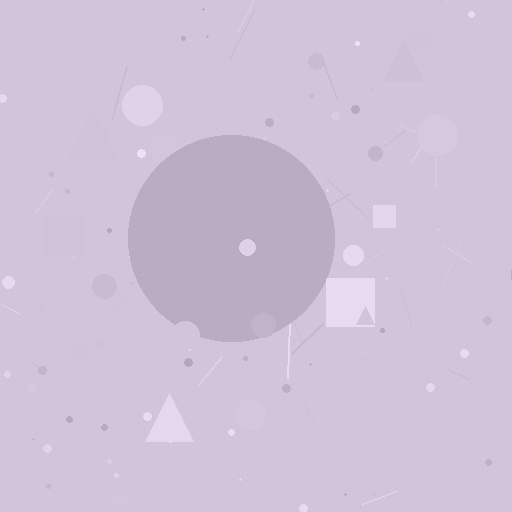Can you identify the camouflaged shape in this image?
The camouflaged shape is a circle.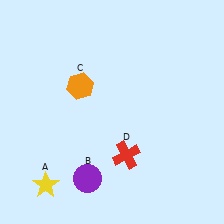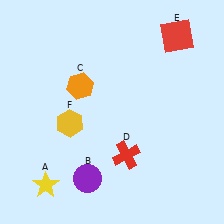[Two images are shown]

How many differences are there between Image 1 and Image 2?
There are 2 differences between the two images.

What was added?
A red square (E), a yellow hexagon (F) were added in Image 2.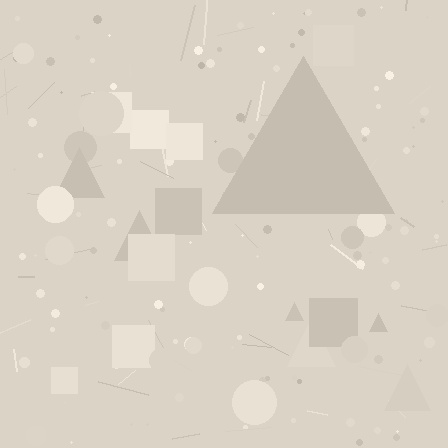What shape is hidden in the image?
A triangle is hidden in the image.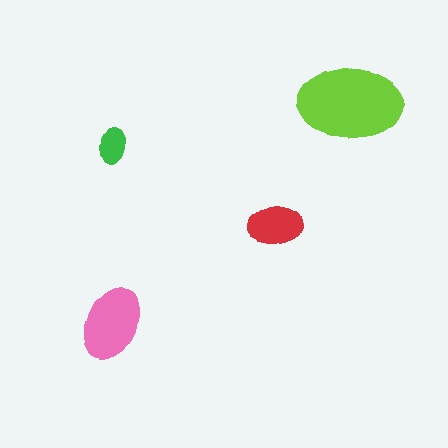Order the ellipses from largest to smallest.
the lime one, the pink one, the red one, the green one.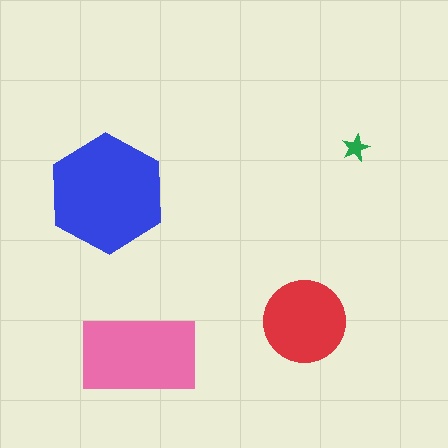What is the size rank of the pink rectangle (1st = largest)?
2nd.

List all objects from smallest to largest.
The green star, the red circle, the pink rectangle, the blue hexagon.